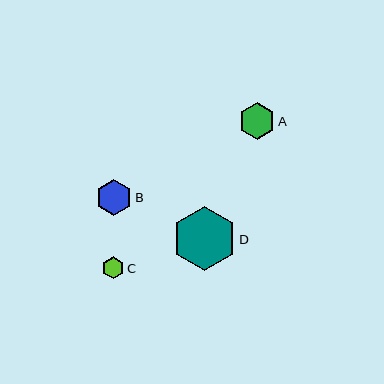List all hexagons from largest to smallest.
From largest to smallest: D, A, B, C.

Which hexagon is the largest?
Hexagon D is the largest with a size of approximately 64 pixels.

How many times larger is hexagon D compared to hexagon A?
Hexagon D is approximately 1.8 times the size of hexagon A.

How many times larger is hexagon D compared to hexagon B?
Hexagon D is approximately 1.8 times the size of hexagon B.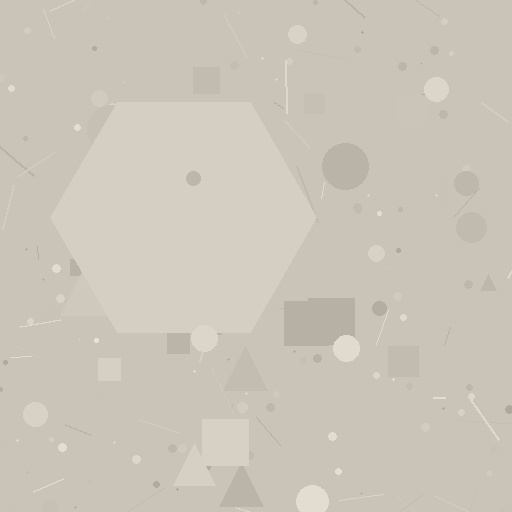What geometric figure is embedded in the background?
A hexagon is embedded in the background.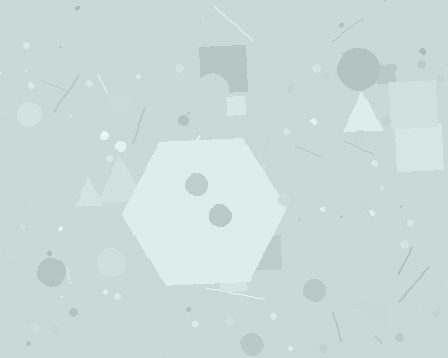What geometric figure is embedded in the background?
A hexagon is embedded in the background.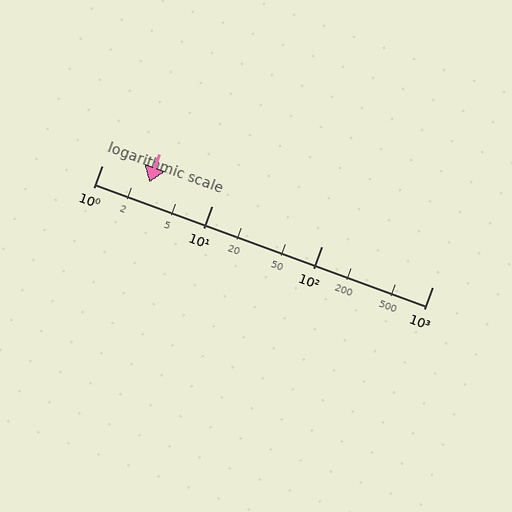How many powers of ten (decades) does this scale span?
The scale spans 3 decades, from 1 to 1000.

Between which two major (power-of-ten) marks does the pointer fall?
The pointer is between 1 and 10.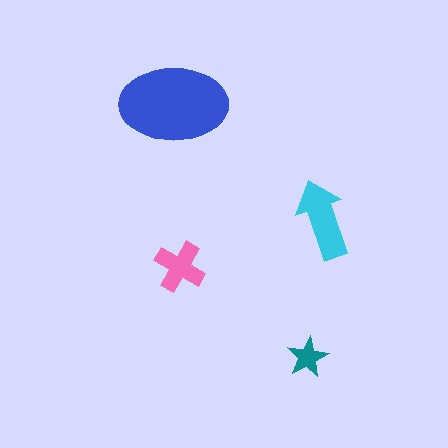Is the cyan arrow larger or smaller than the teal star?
Larger.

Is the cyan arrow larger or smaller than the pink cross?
Larger.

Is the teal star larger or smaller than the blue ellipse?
Smaller.